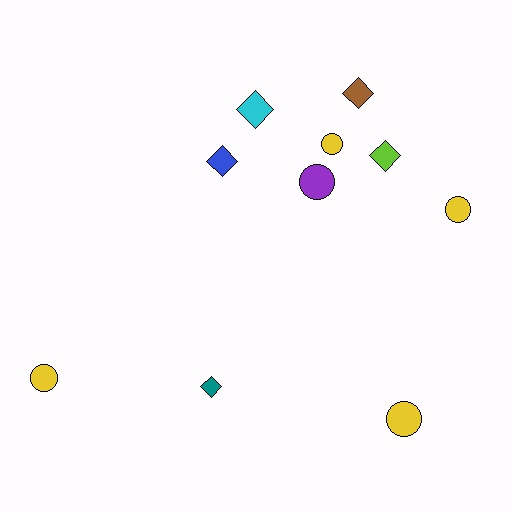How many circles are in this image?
There are 5 circles.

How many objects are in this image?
There are 10 objects.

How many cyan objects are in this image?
There is 1 cyan object.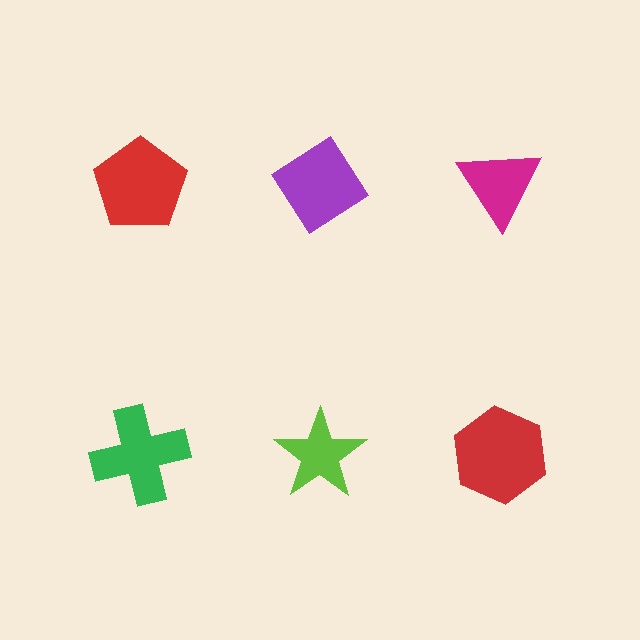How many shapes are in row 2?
3 shapes.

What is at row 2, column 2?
A lime star.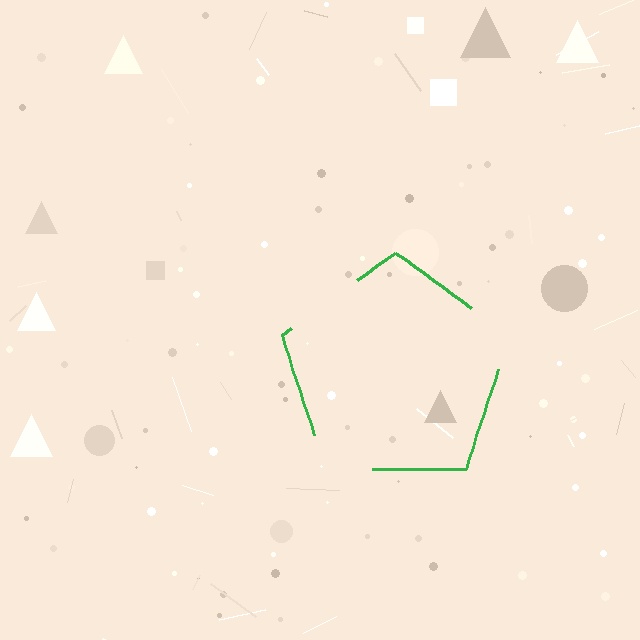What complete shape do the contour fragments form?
The contour fragments form a pentagon.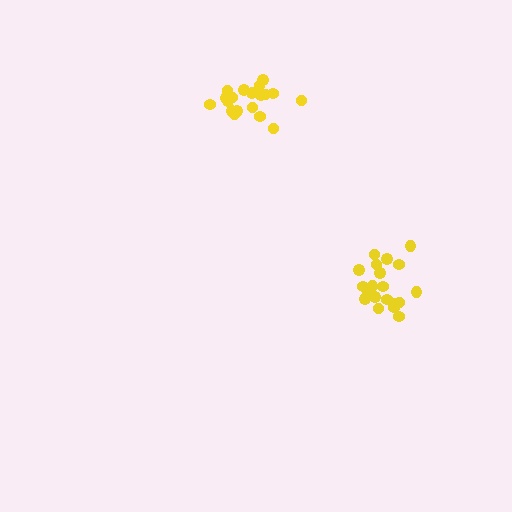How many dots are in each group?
Group 1: 21 dots, Group 2: 20 dots (41 total).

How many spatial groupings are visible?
There are 2 spatial groupings.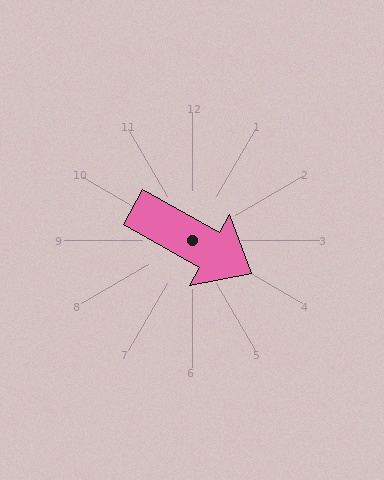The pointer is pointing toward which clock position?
Roughly 4 o'clock.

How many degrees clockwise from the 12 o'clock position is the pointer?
Approximately 119 degrees.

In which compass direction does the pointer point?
Southeast.